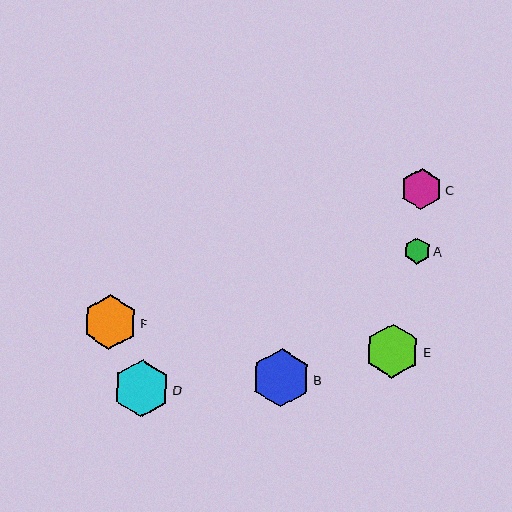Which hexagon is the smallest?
Hexagon A is the smallest with a size of approximately 26 pixels.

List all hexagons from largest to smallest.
From largest to smallest: B, D, F, E, C, A.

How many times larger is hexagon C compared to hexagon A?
Hexagon C is approximately 1.6 times the size of hexagon A.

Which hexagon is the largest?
Hexagon B is the largest with a size of approximately 58 pixels.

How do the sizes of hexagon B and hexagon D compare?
Hexagon B and hexagon D are approximately the same size.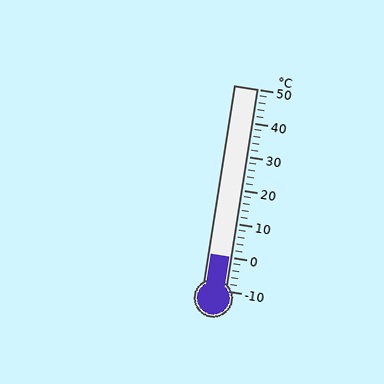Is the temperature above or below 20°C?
The temperature is below 20°C.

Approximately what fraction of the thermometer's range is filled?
The thermometer is filled to approximately 15% of its range.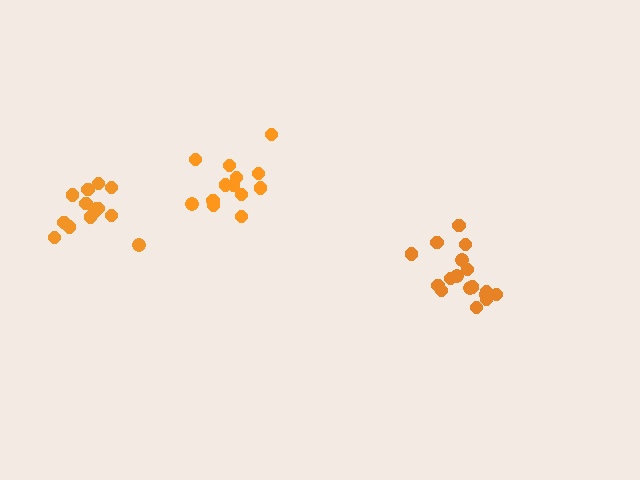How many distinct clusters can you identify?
There are 3 distinct clusters.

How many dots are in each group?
Group 1: 14 dots, Group 2: 17 dots, Group 3: 13 dots (44 total).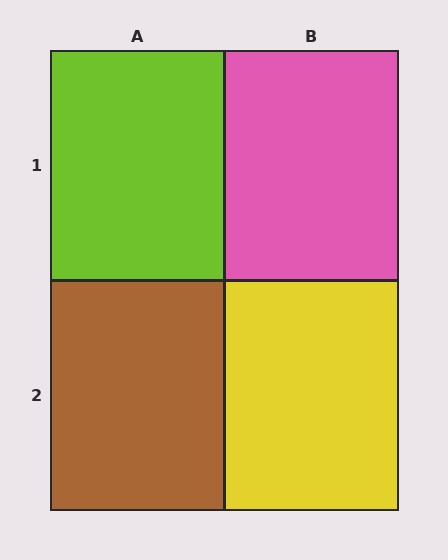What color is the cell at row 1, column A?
Lime.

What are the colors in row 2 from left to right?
Brown, yellow.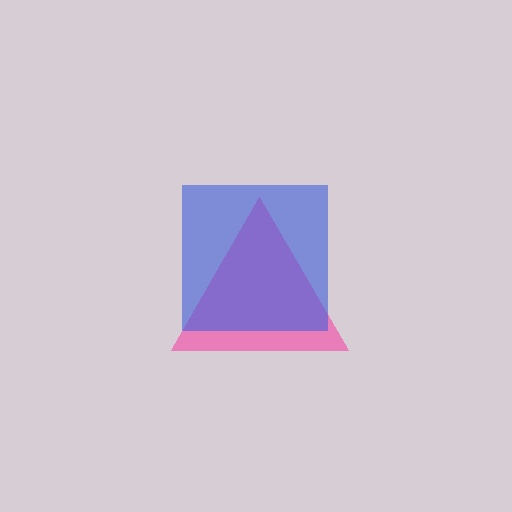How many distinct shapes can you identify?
There are 2 distinct shapes: a pink triangle, a blue square.